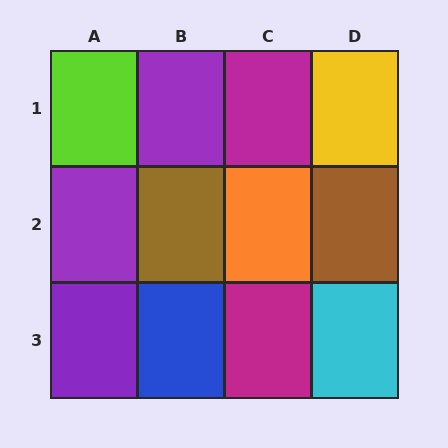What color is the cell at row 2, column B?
Brown.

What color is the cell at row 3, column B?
Blue.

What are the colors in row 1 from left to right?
Lime, purple, magenta, yellow.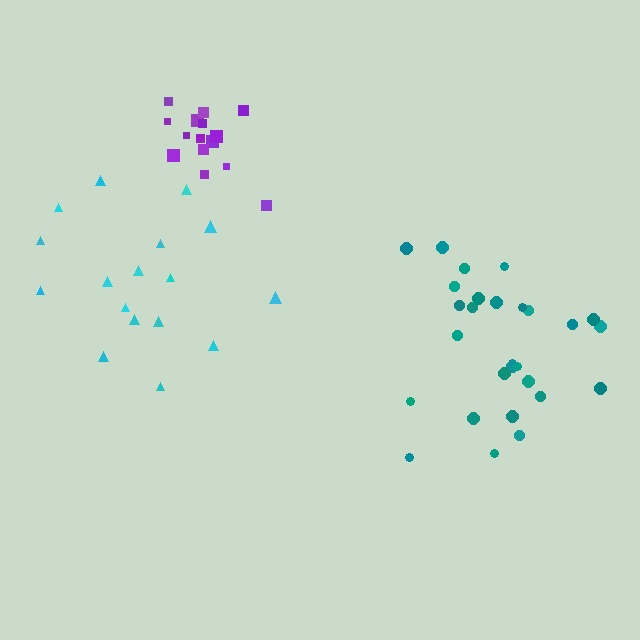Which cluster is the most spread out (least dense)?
Cyan.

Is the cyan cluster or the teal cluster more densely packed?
Teal.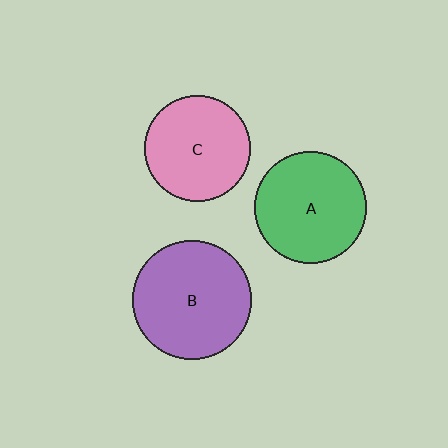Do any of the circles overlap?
No, none of the circles overlap.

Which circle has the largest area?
Circle B (purple).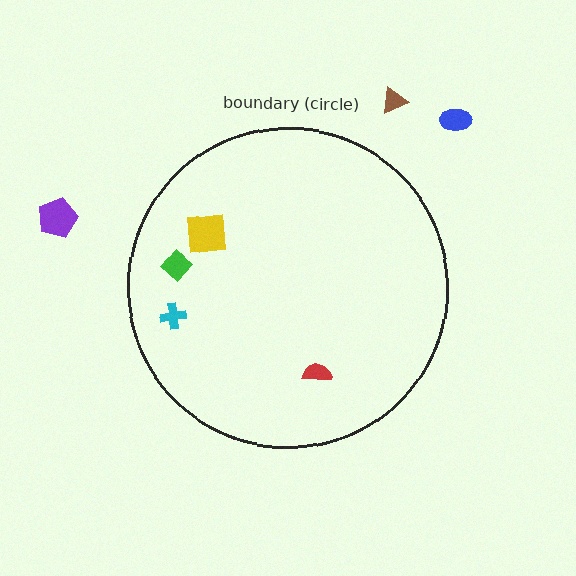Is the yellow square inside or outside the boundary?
Inside.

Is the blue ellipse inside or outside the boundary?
Outside.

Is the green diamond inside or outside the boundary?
Inside.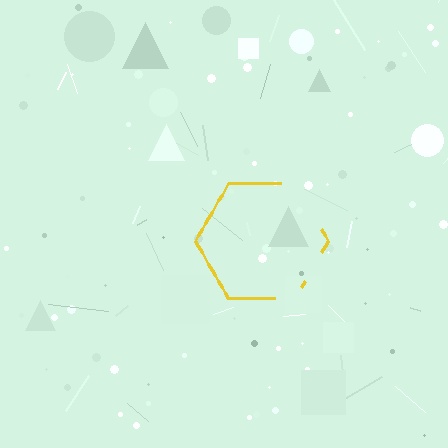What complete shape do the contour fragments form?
The contour fragments form a hexagon.